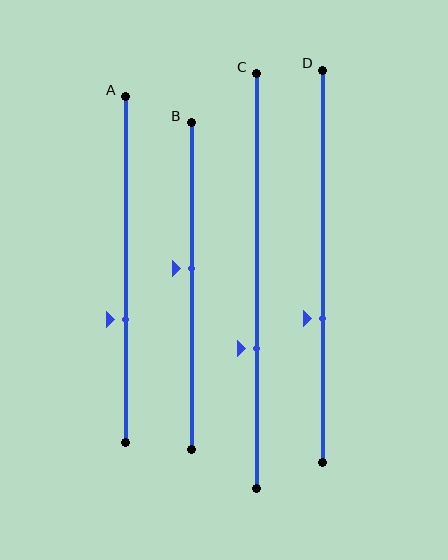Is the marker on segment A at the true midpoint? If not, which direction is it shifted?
No, the marker on segment A is shifted downward by about 14% of the segment length.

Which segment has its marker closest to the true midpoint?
Segment B has its marker closest to the true midpoint.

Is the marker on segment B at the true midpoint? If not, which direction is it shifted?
No, the marker on segment B is shifted upward by about 5% of the segment length.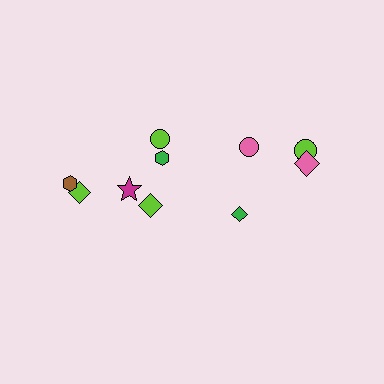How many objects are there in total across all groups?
There are 10 objects.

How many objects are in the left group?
There are 6 objects.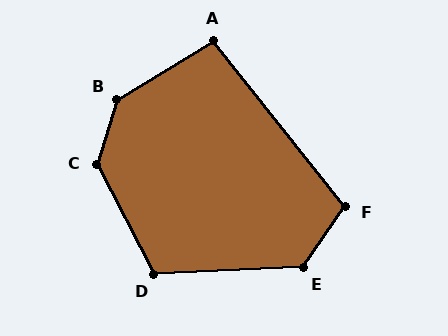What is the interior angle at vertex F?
Approximately 107 degrees (obtuse).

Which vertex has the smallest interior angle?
A, at approximately 98 degrees.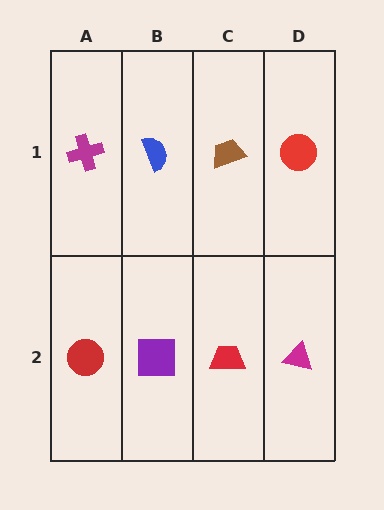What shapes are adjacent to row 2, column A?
A magenta cross (row 1, column A), a purple square (row 2, column B).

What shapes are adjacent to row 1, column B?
A purple square (row 2, column B), a magenta cross (row 1, column A), a brown trapezoid (row 1, column C).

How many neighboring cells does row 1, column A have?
2.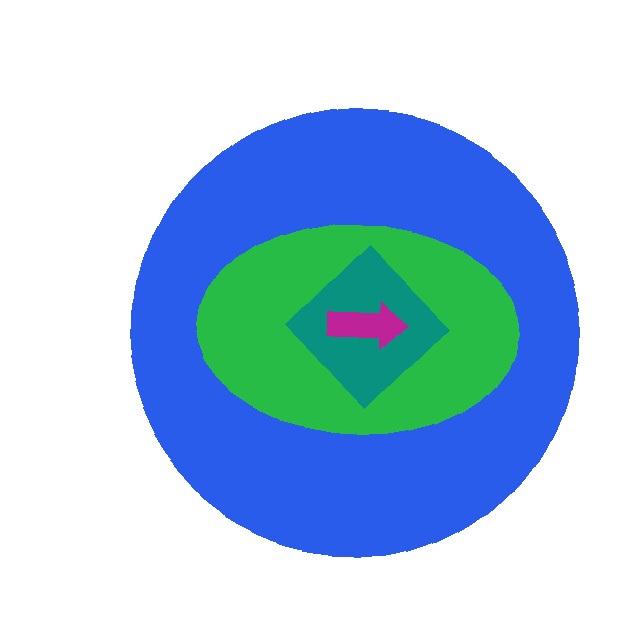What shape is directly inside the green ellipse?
The teal diamond.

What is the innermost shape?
The magenta arrow.